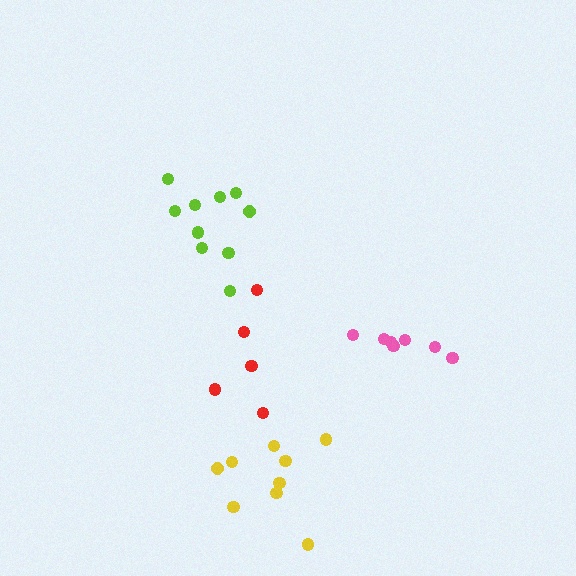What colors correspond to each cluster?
The clusters are colored: red, lime, pink, yellow.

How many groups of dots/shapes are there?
There are 4 groups.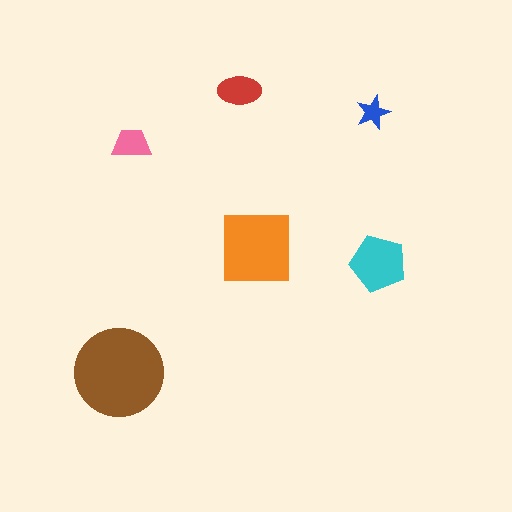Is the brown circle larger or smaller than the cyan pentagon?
Larger.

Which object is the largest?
The brown circle.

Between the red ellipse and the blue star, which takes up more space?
The red ellipse.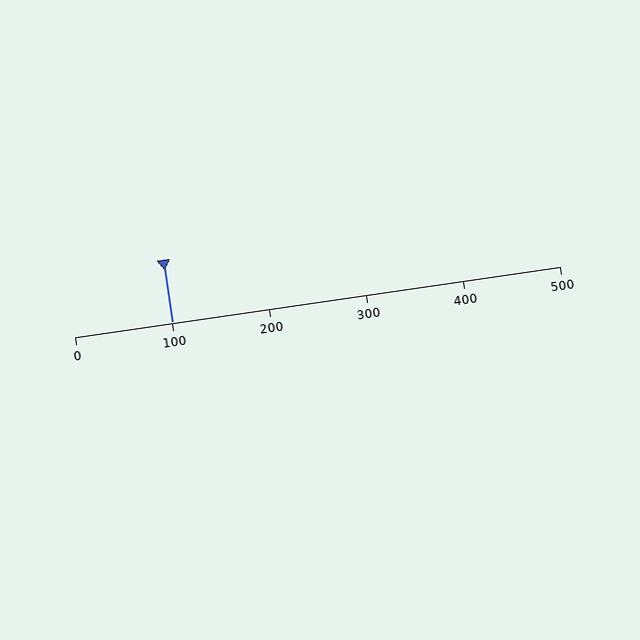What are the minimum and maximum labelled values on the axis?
The axis runs from 0 to 500.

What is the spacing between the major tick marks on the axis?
The major ticks are spaced 100 apart.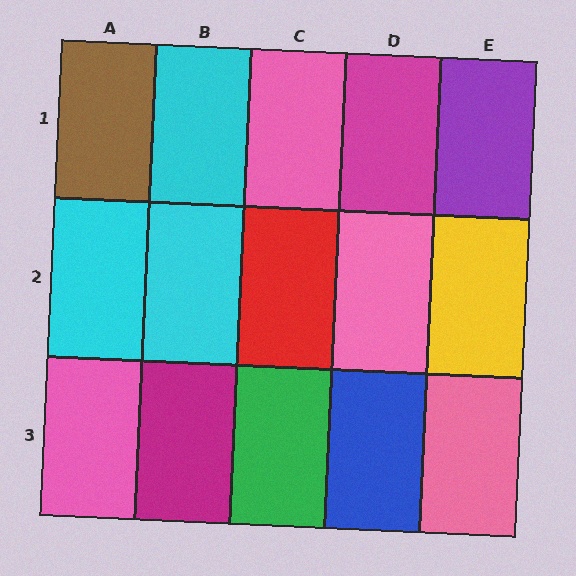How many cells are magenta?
2 cells are magenta.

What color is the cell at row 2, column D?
Pink.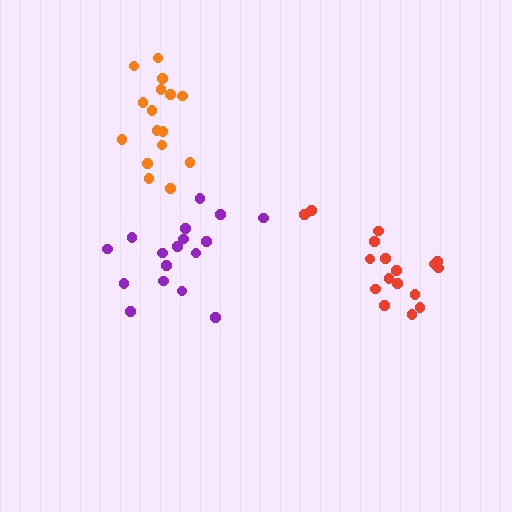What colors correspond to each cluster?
The clusters are colored: purple, red, orange.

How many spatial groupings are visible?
There are 3 spatial groupings.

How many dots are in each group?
Group 1: 17 dots, Group 2: 17 dots, Group 3: 16 dots (50 total).